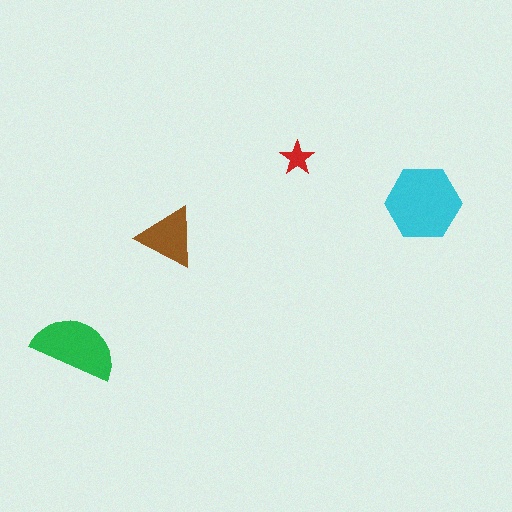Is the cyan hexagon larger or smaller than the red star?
Larger.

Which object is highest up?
The red star is topmost.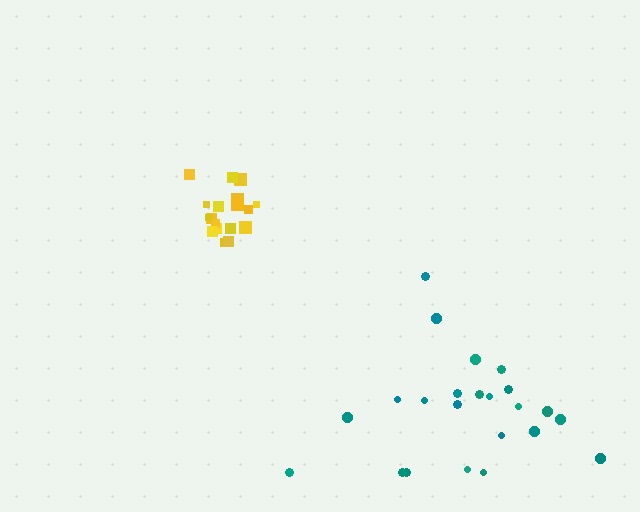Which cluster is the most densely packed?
Yellow.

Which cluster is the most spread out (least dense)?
Teal.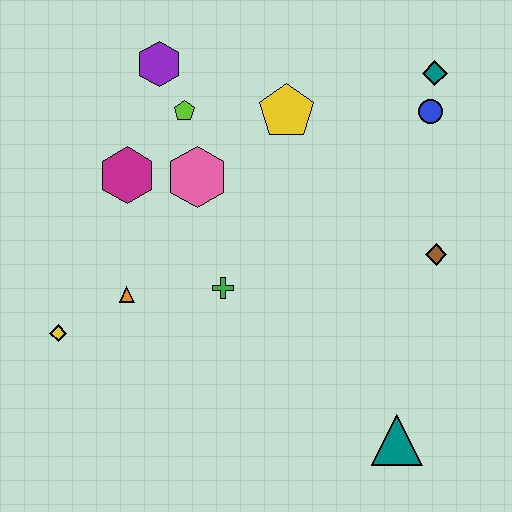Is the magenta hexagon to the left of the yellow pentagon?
Yes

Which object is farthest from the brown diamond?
The yellow diamond is farthest from the brown diamond.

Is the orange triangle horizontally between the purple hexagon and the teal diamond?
No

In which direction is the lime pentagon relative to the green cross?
The lime pentagon is above the green cross.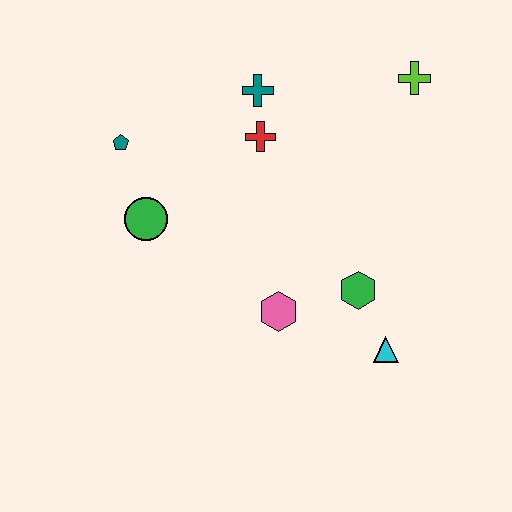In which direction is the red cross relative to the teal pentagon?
The red cross is to the right of the teal pentagon.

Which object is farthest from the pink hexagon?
The lime cross is farthest from the pink hexagon.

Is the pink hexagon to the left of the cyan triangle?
Yes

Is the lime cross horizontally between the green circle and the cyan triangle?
No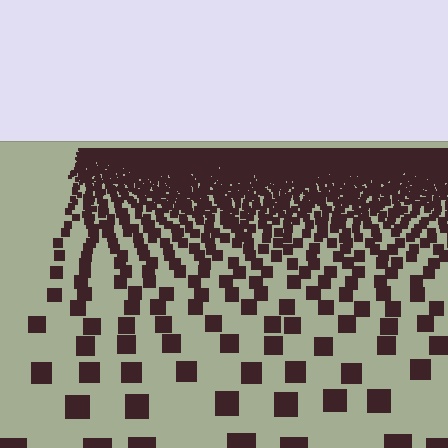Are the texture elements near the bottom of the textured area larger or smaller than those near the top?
Larger. Near the bottom, elements are closer to the viewer and appear at a bigger on-screen size.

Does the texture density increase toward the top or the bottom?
Density increases toward the top.